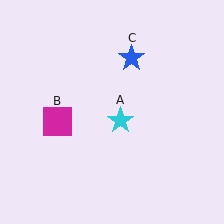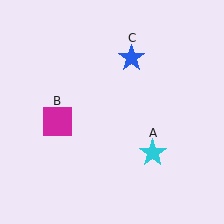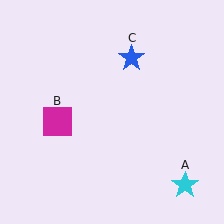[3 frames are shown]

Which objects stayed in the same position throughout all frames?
Magenta square (object B) and blue star (object C) remained stationary.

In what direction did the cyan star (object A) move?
The cyan star (object A) moved down and to the right.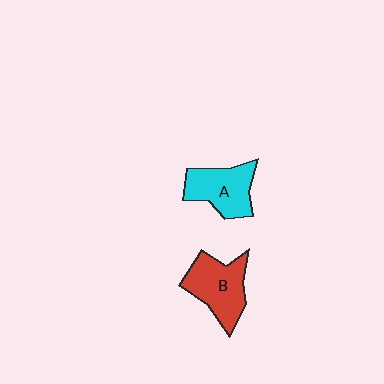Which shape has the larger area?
Shape B (red).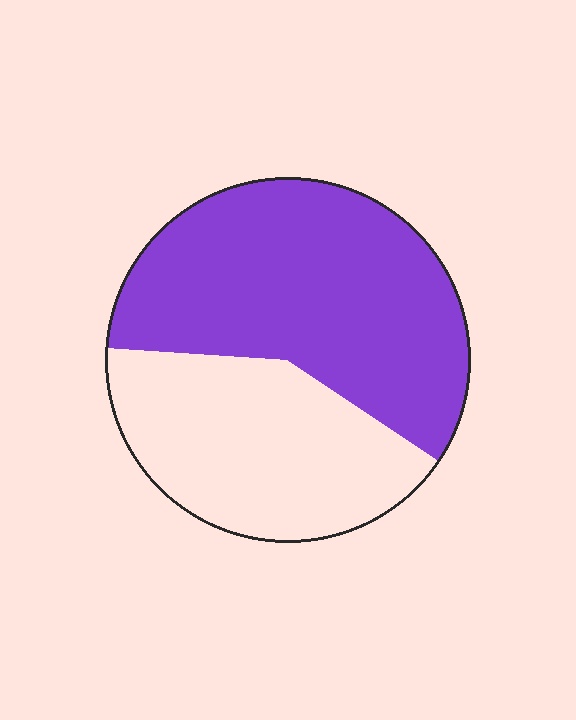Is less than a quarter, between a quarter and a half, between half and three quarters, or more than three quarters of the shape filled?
Between half and three quarters.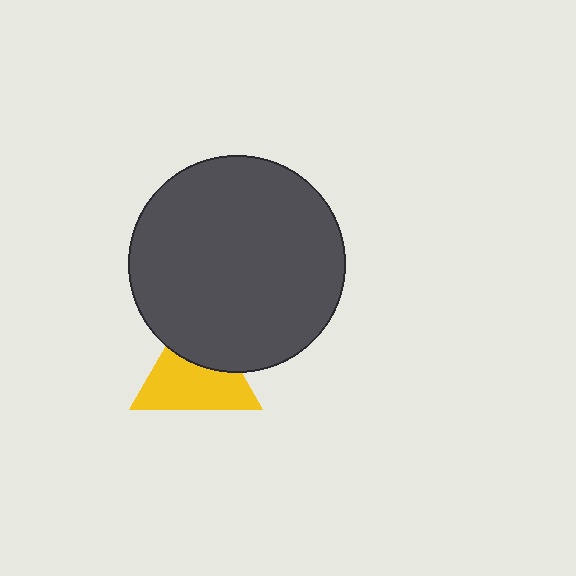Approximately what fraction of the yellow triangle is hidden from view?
Roughly 37% of the yellow triangle is hidden behind the dark gray circle.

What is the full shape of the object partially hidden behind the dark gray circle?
The partially hidden object is a yellow triangle.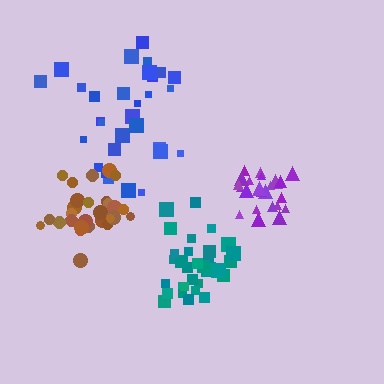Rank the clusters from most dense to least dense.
purple, teal, brown, blue.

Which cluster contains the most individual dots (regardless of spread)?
Teal (32).